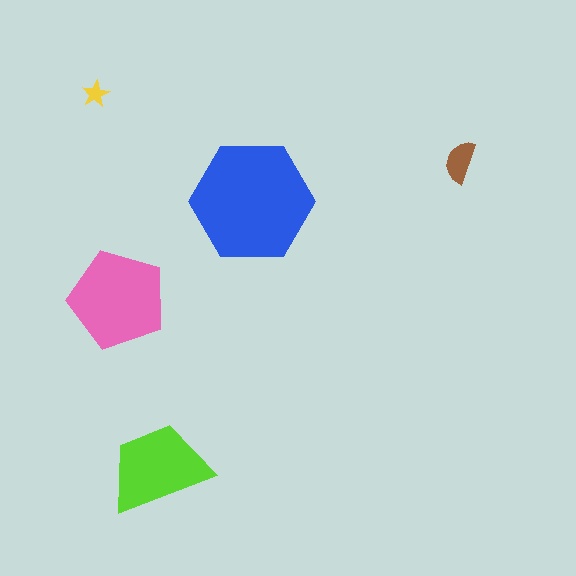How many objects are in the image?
There are 5 objects in the image.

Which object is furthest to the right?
The brown semicircle is rightmost.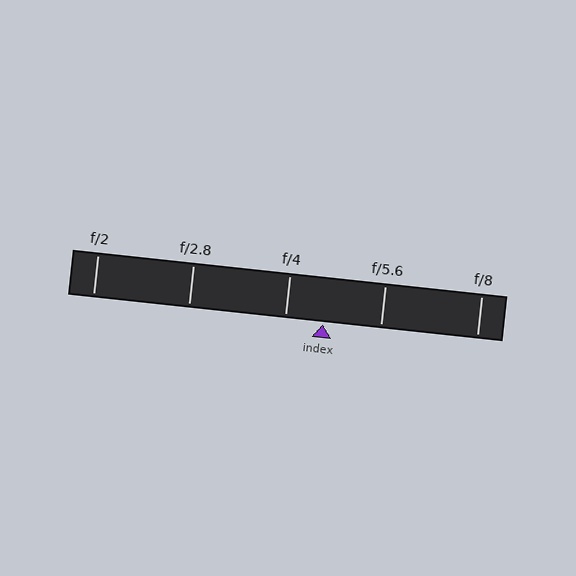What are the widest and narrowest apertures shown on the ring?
The widest aperture shown is f/2 and the narrowest is f/8.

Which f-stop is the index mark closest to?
The index mark is closest to f/4.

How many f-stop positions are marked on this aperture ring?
There are 5 f-stop positions marked.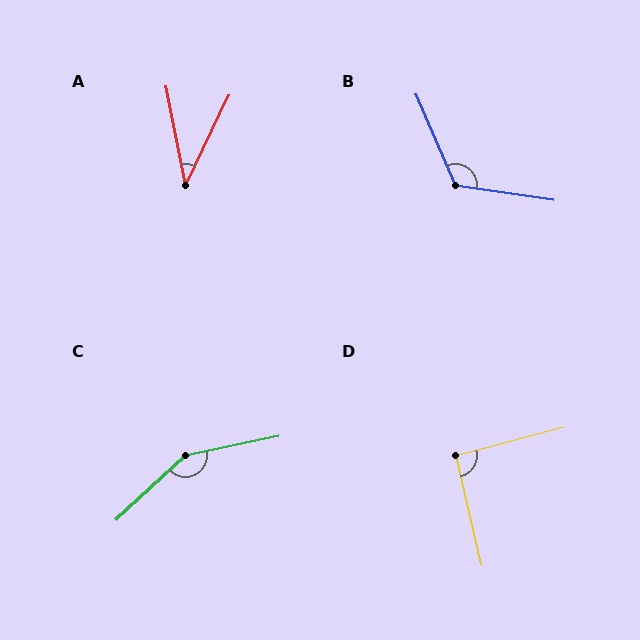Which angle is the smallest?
A, at approximately 37 degrees.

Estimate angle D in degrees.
Approximately 92 degrees.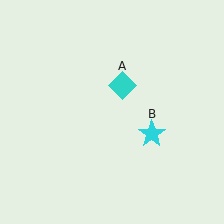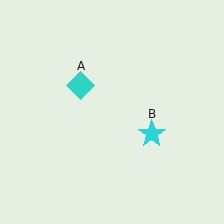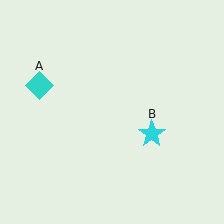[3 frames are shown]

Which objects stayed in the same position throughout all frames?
Cyan star (object B) remained stationary.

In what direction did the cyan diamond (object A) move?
The cyan diamond (object A) moved left.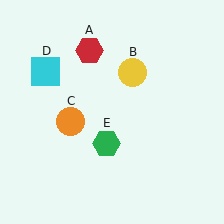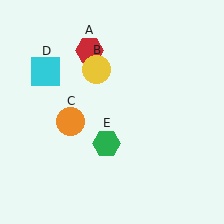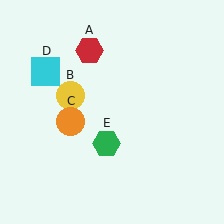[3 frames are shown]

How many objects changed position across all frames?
1 object changed position: yellow circle (object B).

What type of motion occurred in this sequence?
The yellow circle (object B) rotated counterclockwise around the center of the scene.